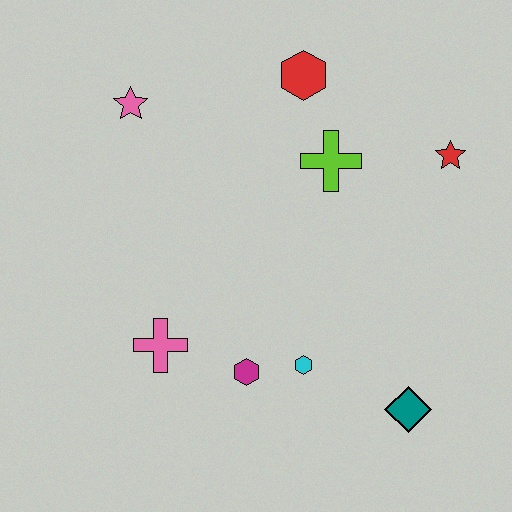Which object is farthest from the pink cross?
The red star is farthest from the pink cross.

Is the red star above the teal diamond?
Yes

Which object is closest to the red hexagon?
The lime cross is closest to the red hexagon.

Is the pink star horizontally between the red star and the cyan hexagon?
No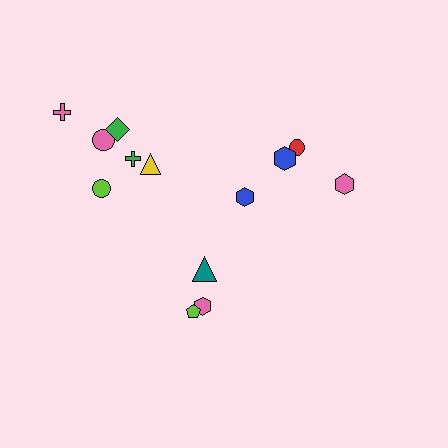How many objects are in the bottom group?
There are 3 objects.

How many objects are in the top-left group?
There are 6 objects.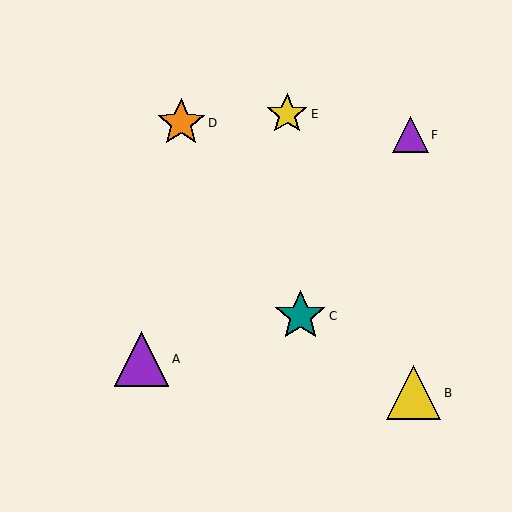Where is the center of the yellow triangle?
The center of the yellow triangle is at (414, 393).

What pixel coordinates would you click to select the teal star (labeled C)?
Click at (300, 316) to select the teal star C.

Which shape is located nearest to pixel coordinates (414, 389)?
The yellow triangle (labeled B) at (414, 393) is nearest to that location.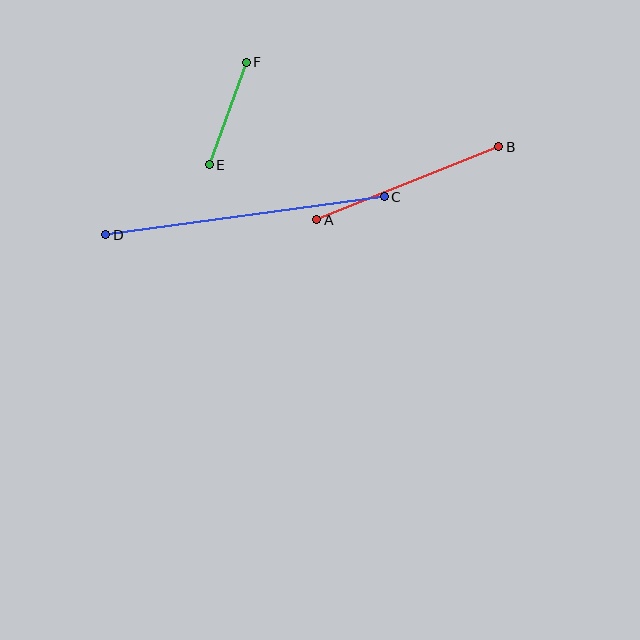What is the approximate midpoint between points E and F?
The midpoint is at approximately (228, 113) pixels.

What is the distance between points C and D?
The distance is approximately 281 pixels.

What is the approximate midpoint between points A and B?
The midpoint is at approximately (408, 183) pixels.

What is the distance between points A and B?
The distance is approximately 196 pixels.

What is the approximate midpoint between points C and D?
The midpoint is at approximately (245, 216) pixels.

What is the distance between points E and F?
The distance is approximately 109 pixels.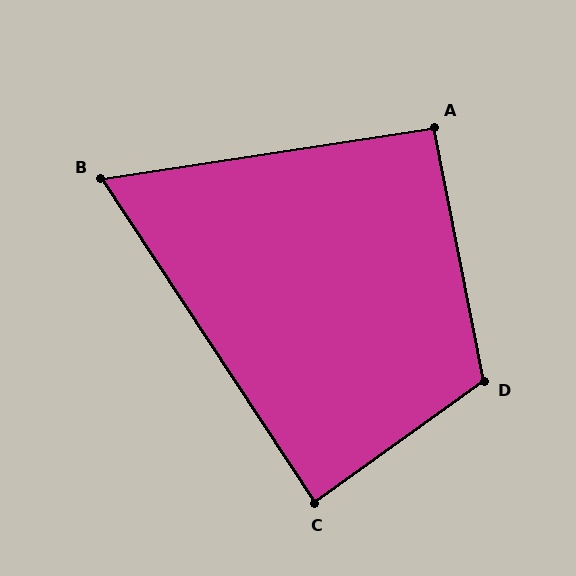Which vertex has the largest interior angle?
D, at approximately 115 degrees.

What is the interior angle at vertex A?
Approximately 92 degrees (approximately right).